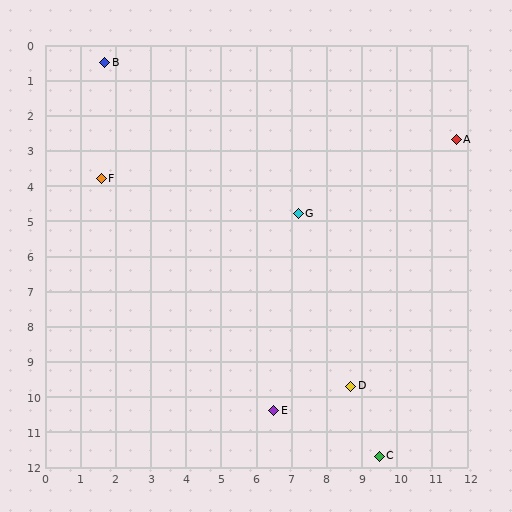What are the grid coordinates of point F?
Point F is at approximately (1.6, 3.8).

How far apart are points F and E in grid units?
Points F and E are about 8.2 grid units apart.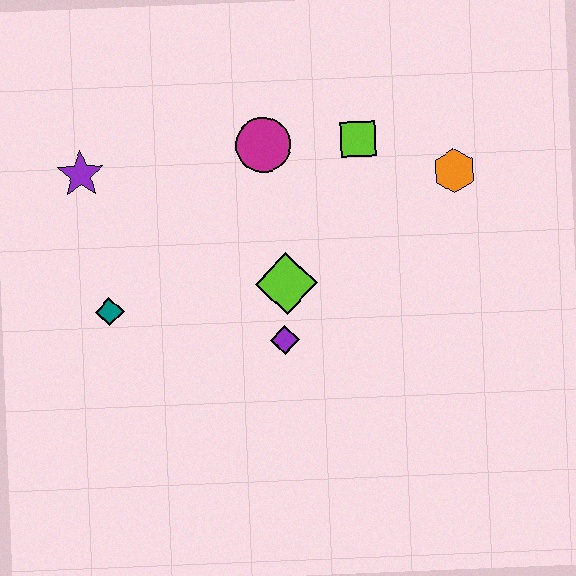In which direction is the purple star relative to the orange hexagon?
The purple star is to the left of the orange hexagon.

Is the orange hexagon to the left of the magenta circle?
No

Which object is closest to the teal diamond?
The purple star is closest to the teal diamond.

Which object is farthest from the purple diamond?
The purple star is farthest from the purple diamond.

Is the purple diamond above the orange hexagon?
No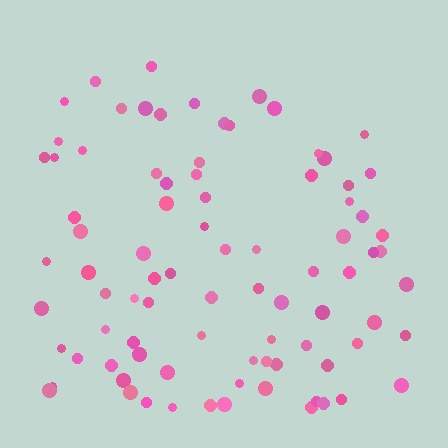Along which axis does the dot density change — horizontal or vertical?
Vertical.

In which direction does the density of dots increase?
From top to bottom, with the bottom side densest.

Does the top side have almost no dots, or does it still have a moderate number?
Still a moderate number, just noticeably fewer than the bottom.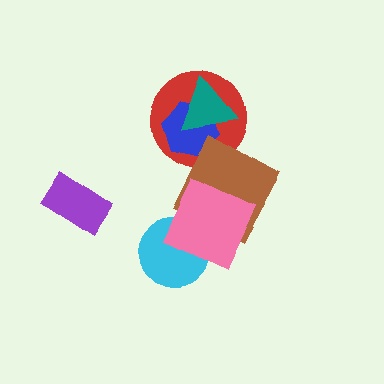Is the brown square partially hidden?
Yes, it is partially covered by another shape.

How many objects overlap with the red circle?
3 objects overlap with the red circle.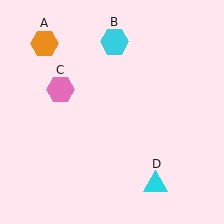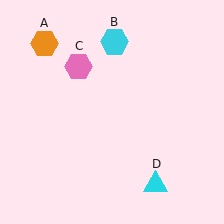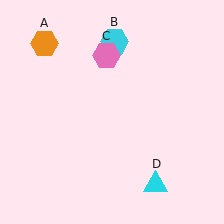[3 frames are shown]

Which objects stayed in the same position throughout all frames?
Orange hexagon (object A) and cyan hexagon (object B) and cyan triangle (object D) remained stationary.